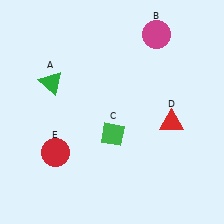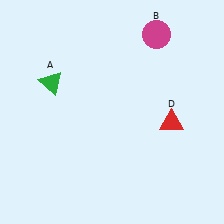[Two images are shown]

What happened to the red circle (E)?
The red circle (E) was removed in Image 2. It was in the bottom-left area of Image 1.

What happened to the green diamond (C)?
The green diamond (C) was removed in Image 2. It was in the bottom-right area of Image 1.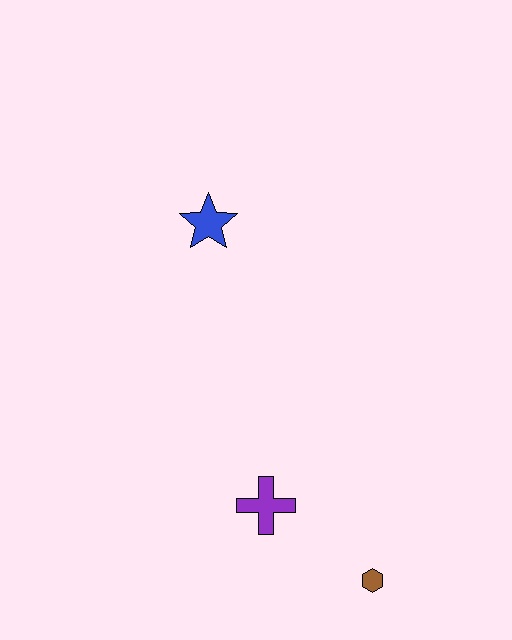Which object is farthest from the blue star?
The brown hexagon is farthest from the blue star.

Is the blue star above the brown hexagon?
Yes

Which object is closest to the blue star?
The purple cross is closest to the blue star.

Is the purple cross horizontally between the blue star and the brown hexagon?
Yes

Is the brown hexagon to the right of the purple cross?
Yes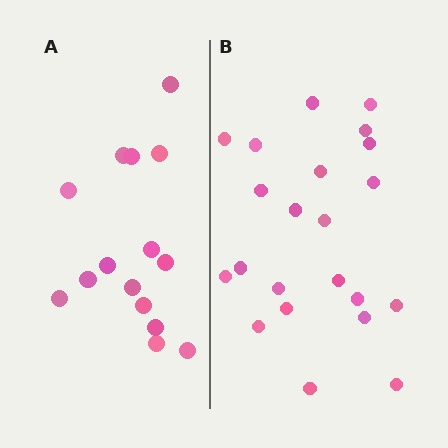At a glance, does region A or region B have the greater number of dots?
Region B (the right region) has more dots.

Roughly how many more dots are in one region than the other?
Region B has roughly 8 or so more dots than region A.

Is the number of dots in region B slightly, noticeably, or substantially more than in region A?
Region B has substantially more. The ratio is roughly 1.5 to 1.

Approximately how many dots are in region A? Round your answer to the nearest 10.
About 20 dots. (The exact count is 15, which rounds to 20.)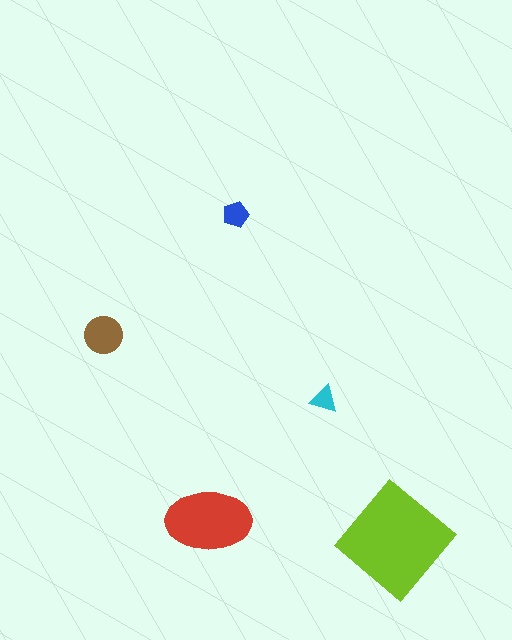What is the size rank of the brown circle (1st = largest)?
3rd.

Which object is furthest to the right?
The lime diamond is rightmost.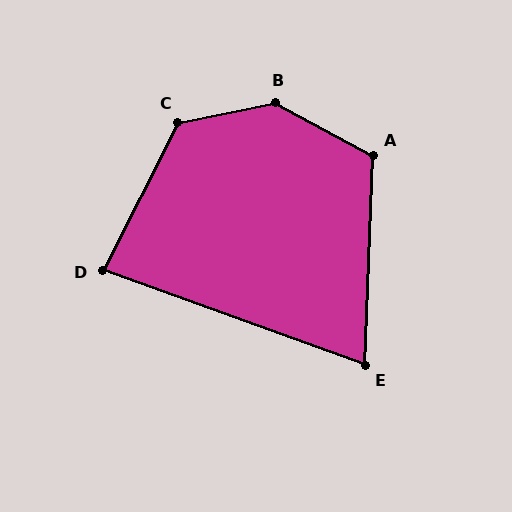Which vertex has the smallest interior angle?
E, at approximately 72 degrees.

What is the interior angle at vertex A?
Approximately 116 degrees (obtuse).